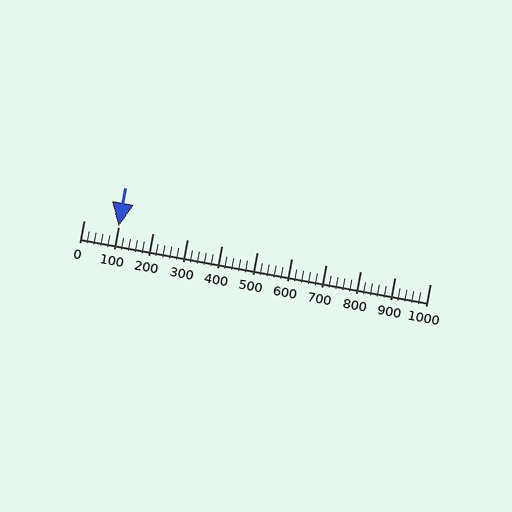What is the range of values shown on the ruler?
The ruler shows values from 0 to 1000.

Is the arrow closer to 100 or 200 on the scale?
The arrow is closer to 100.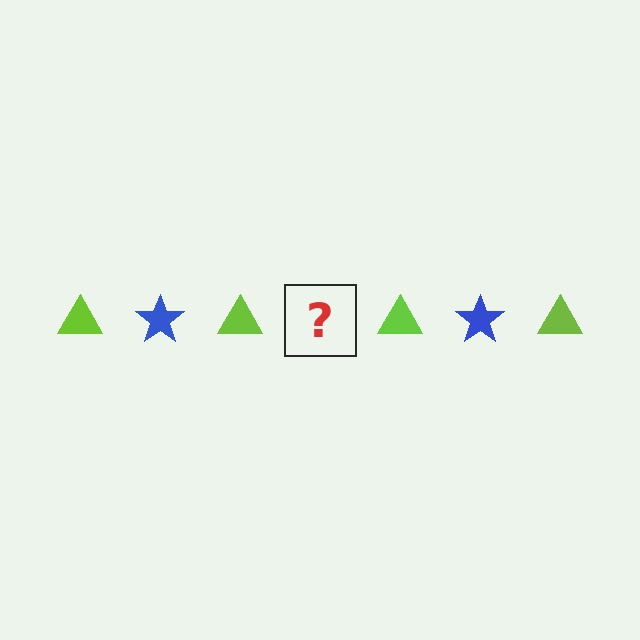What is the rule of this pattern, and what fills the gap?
The rule is that the pattern alternates between lime triangle and blue star. The gap should be filled with a blue star.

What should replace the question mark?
The question mark should be replaced with a blue star.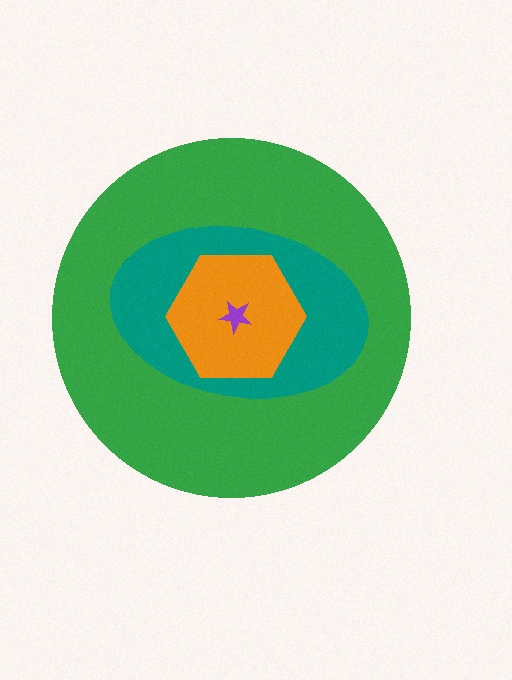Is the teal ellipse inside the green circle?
Yes.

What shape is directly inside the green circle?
The teal ellipse.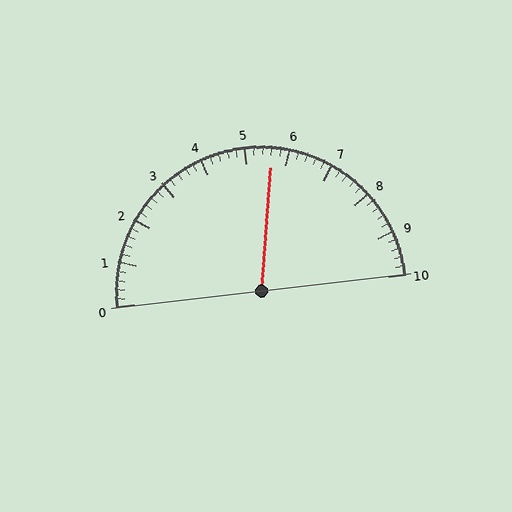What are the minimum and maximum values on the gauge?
The gauge ranges from 0 to 10.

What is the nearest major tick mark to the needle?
The nearest major tick mark is 6.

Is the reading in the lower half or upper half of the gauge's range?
The reading is in the upper half of the range (0 to 10).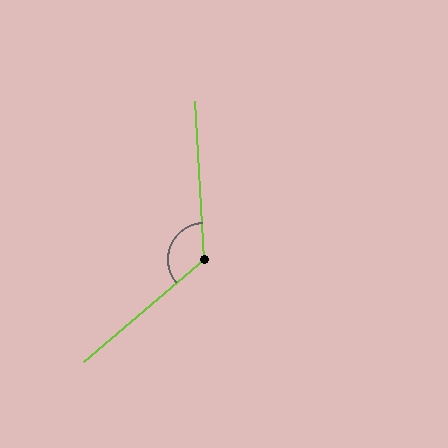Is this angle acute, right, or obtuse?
It is obtuse.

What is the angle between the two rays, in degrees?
Approximately 127 degrees.